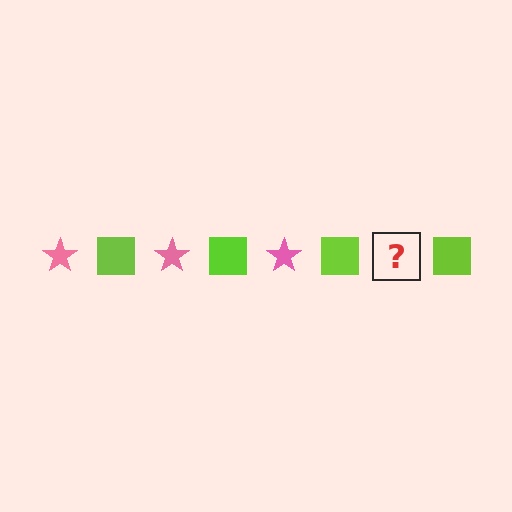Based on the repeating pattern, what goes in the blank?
The blank should be a pink star.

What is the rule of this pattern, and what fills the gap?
The rule is that the pattern alternates between pink star and lime square. The gap should be filled with a pink star.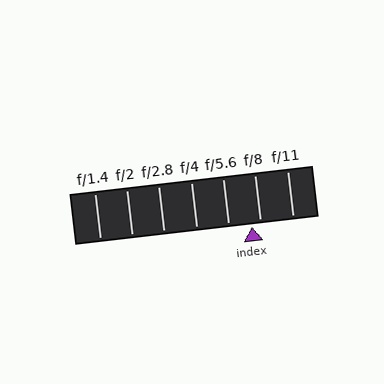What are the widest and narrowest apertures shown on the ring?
The widest aperture shown is f/1.4 and the narrowest is f/11.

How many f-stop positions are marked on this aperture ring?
There are 7 f-stop positions marked.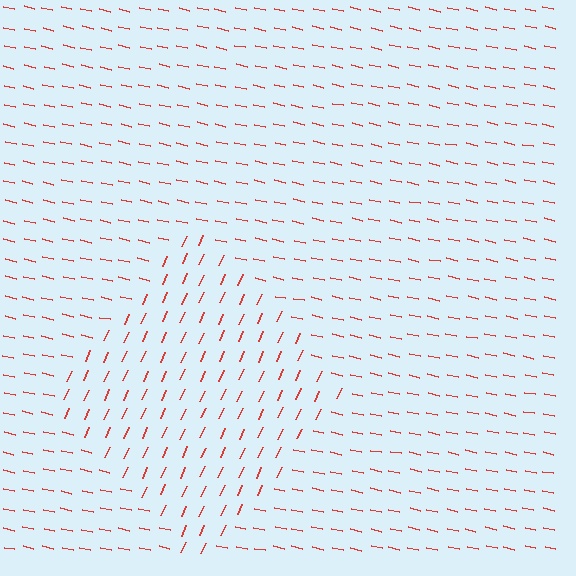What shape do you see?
I see a diamond.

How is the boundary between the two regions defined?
The boundary is defined purely by a change in line orientation (approximately 78 degrees difference). All lines are the same color and thickness.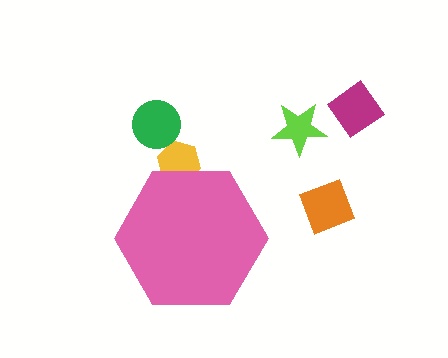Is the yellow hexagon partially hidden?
Yes, the yellow hexagon is partially hidden behind the pink hexagon.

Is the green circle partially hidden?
No, the green circle is fully visible.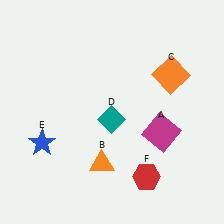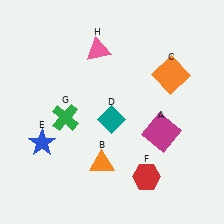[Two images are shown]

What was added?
A green cross (G), a pink triangle (H) were added in Image 2.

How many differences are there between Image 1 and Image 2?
There are 2 differences between the two images.